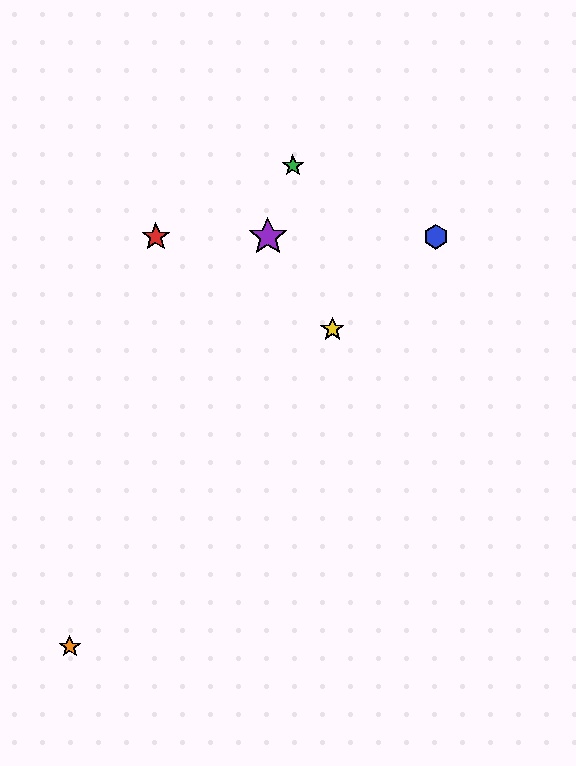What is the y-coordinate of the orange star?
The orange star is at y≈647.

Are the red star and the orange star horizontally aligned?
No, the red star is at y≈237 and the orange star is at y≈647.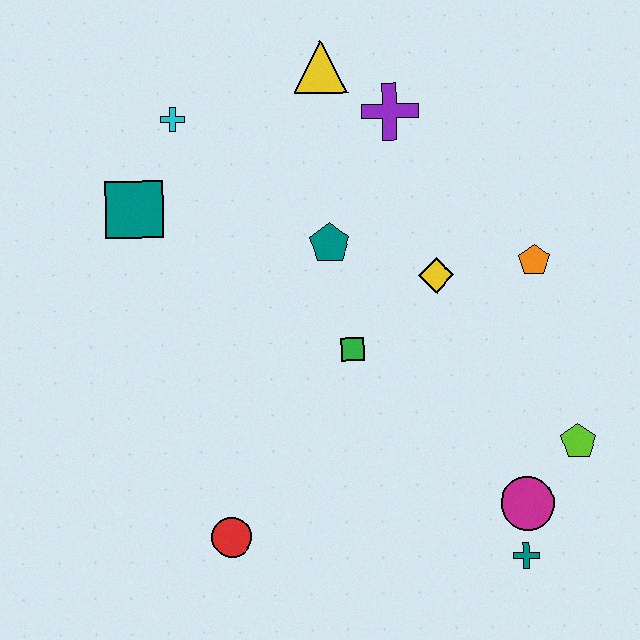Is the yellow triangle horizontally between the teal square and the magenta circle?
Yes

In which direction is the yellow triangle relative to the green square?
The yellow triangle is above the green square.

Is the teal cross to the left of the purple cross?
No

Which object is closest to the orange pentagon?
The yellow diamond is closest to the orange pentagon.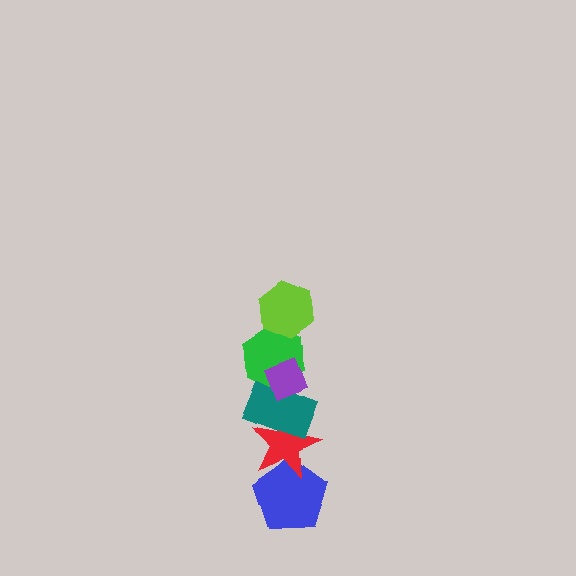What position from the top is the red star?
The red star is 5th from the top.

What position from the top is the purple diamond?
The purple diamond is 2nd from the top.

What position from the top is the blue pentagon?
The blue pentagon is 6th from the top.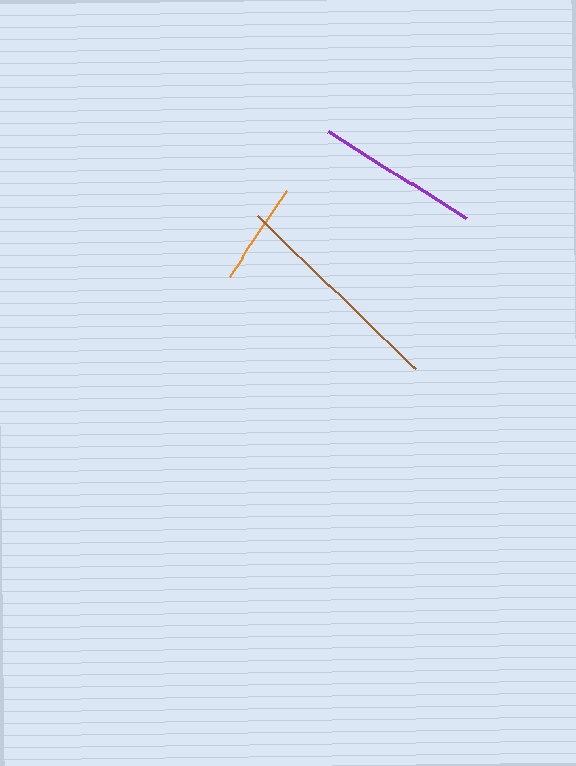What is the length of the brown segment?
The brown segment is approximately 219 pixels long.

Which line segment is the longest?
The brown line is the longest at approximately 219 pixels.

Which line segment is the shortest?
The orange line is the shortest at approximately 103 pixels.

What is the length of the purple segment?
The purple segment is approximately 163 pixels long.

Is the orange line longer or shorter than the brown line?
The brown line is longer than the orange line.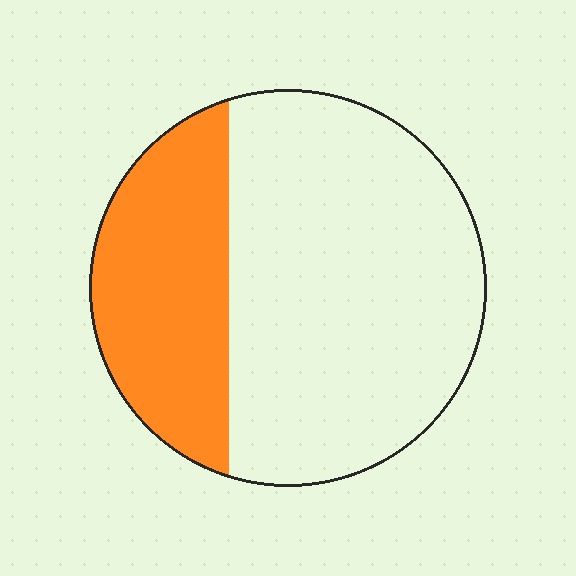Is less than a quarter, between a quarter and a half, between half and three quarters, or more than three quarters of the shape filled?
Between a quarter and a half.